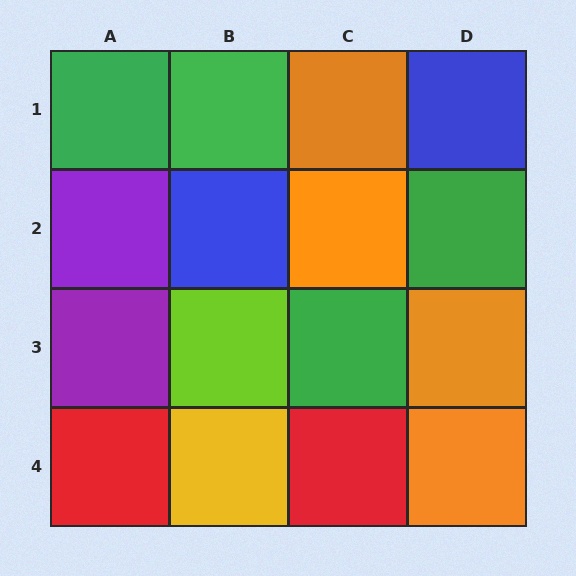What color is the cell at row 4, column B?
Yellow.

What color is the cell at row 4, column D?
Orange.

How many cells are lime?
1 cell is lime.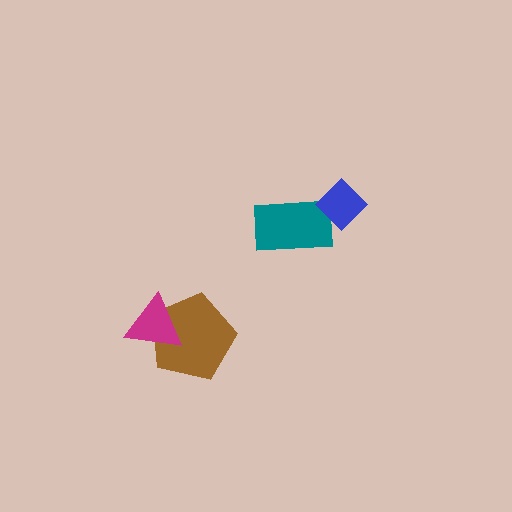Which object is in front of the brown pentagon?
The magenta triangle is in front of the brown pentagon.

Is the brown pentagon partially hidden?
Yes, it is partially covered by another shape.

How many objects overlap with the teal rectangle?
1 object overlaps with the teal rectangle.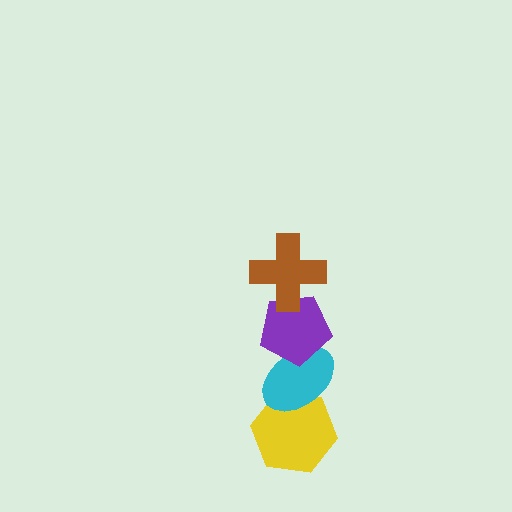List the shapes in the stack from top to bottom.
From top to bottom: the brown cross, the purple pentagon, the cyan ellipse, the yellow hexagon.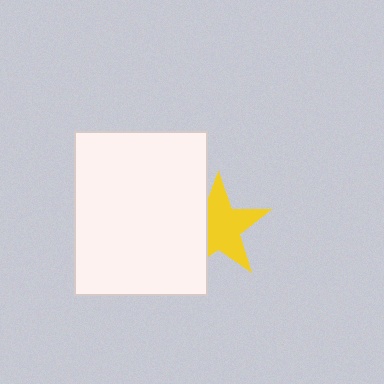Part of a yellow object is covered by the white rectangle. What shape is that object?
It is a star.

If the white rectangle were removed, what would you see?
You would see the complete yellow star.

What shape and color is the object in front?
The object in front is a white rectangle.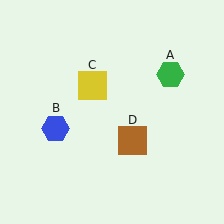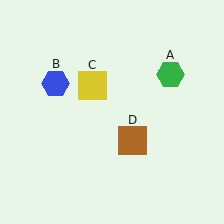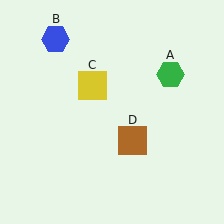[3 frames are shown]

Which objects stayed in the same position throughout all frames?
Green hexagon (object A) and yellow square (object C) and brown square (object D) remained stationary.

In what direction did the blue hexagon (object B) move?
The blue hexagon (object B) moved up.